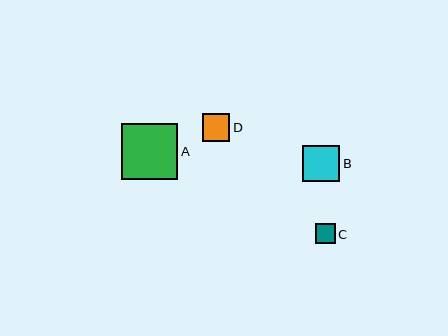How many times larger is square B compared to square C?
Square B is approximately 1.9 times the size of square C.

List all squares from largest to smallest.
From largest to smallest: A, B, D, C.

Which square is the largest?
Square A is the largest with a size of approximately 57 pixels.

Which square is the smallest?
Square C is the smallest with a size of approximately 20 pixels.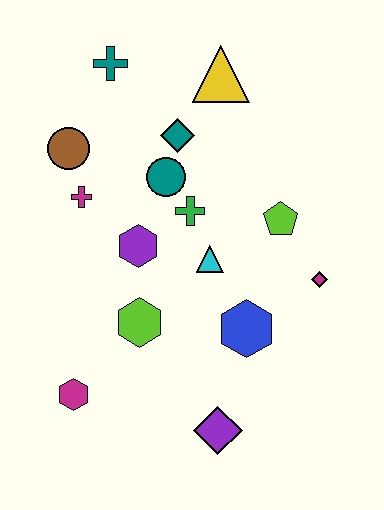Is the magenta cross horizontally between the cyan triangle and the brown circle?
Yes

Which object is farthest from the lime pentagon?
The magenta hexagon is farthest from the lime pentagon.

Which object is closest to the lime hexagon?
The purple hexagon is closest to the lime hexagon.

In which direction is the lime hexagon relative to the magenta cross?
The lime hexagon is below the magenta cross.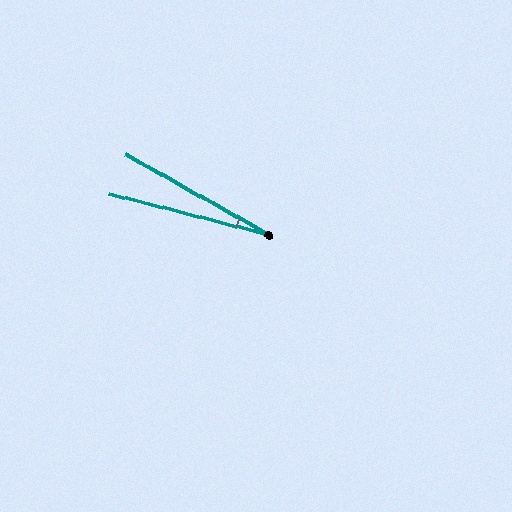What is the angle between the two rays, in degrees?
Approximately 15 degrees.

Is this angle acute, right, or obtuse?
It is acute.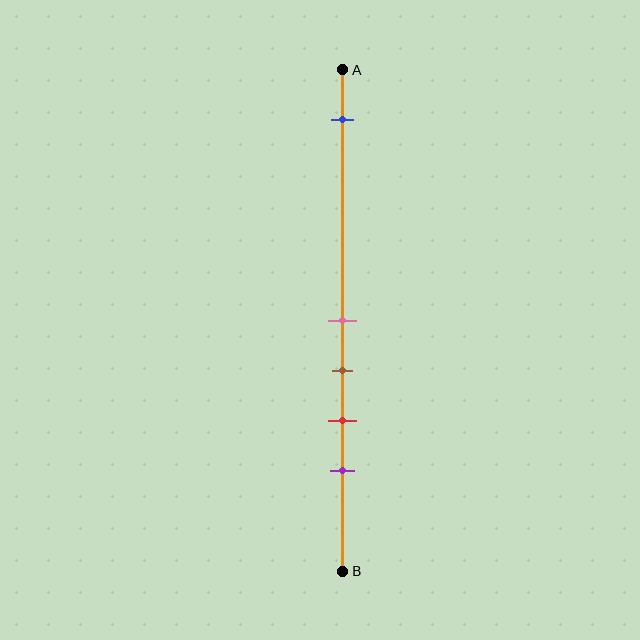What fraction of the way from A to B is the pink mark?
The pink mark is approximately 50% (0.5) of the way from A to B.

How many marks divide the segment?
There are 5 marks dividing the segment.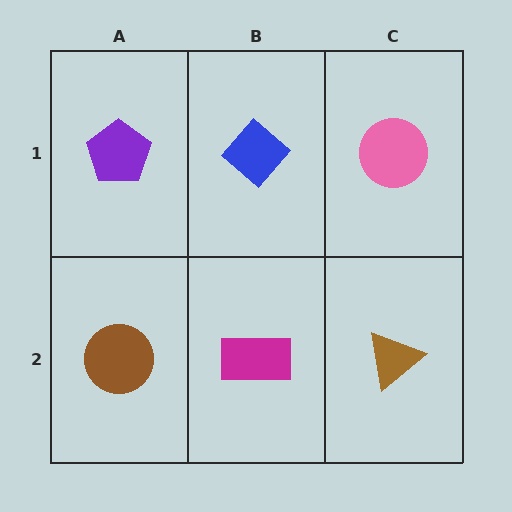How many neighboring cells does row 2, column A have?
2.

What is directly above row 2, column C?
A pink circle.